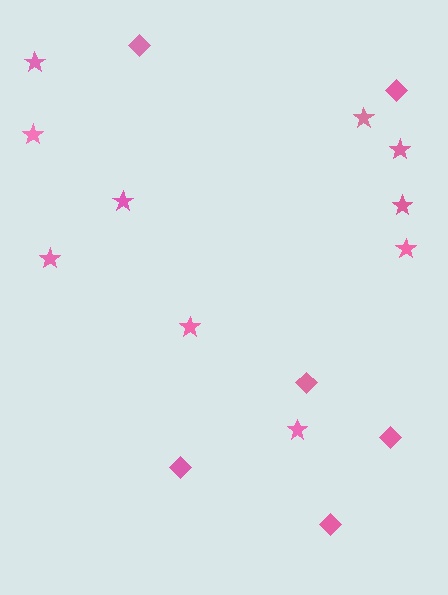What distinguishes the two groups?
There are 2 groups: one group of stars (10) and one group of diamonds (6).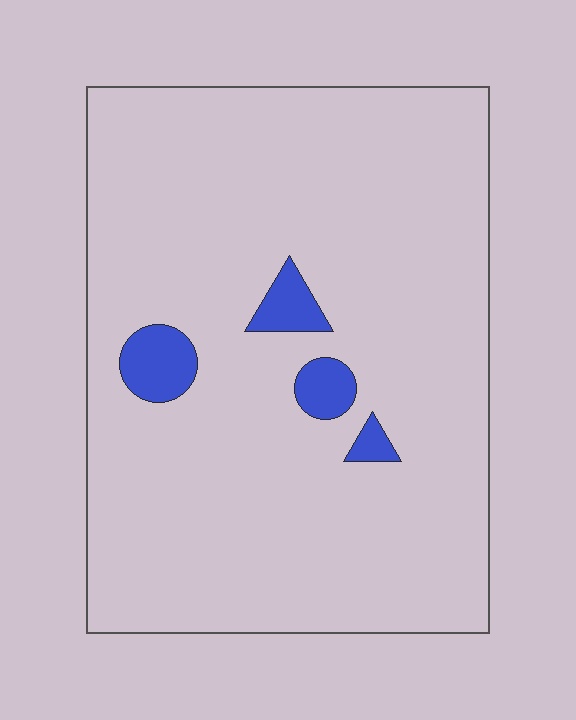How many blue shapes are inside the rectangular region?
4.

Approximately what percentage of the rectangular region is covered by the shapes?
Approximately 5%.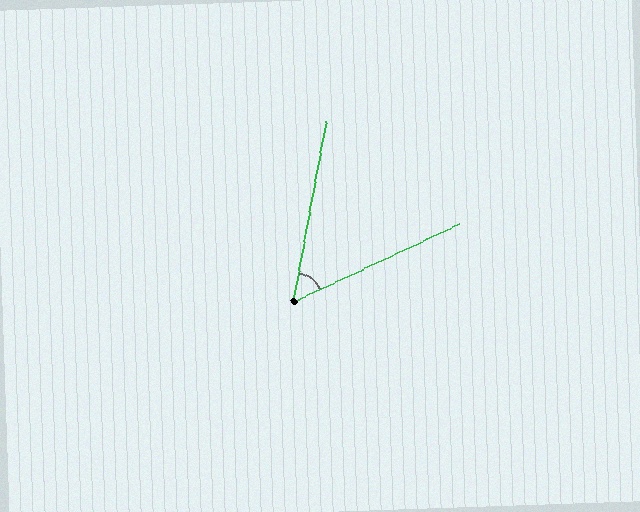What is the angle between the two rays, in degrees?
Approximately 54 degrees.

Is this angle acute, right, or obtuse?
It is acute.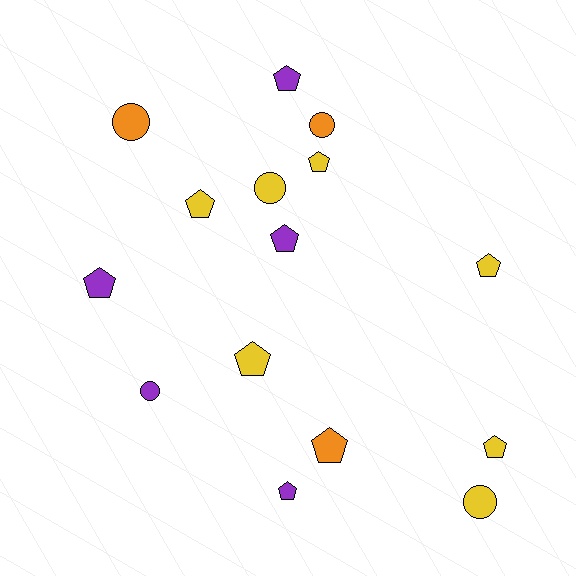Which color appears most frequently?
Yellow, with 7 objects.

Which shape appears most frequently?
Pentagon, with 10 objects.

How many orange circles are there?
There are 2 orange circles.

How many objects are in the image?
There are 15 objects.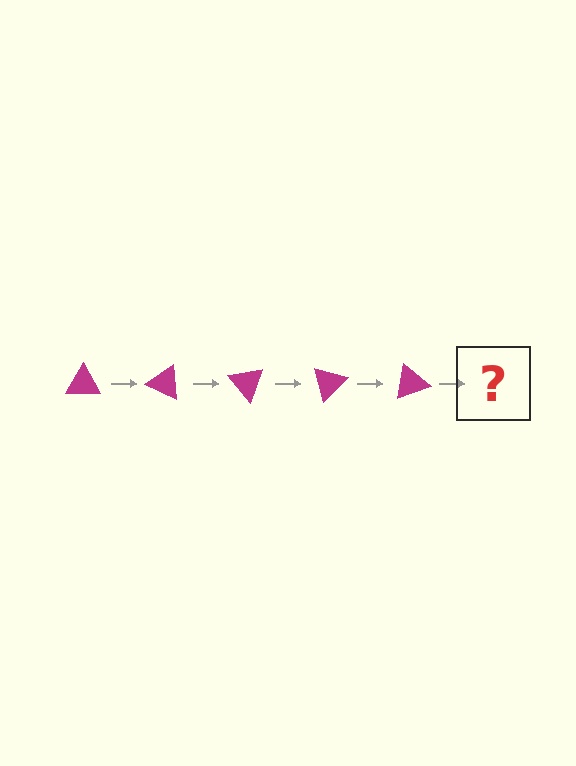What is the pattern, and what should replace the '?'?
The pattern is that the triangle rotates 25 degrees each step. The '?' should be a magenta triangle rotated 125 degrees.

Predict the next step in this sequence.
The next step is a magenta triangle rotated 125 degrees.